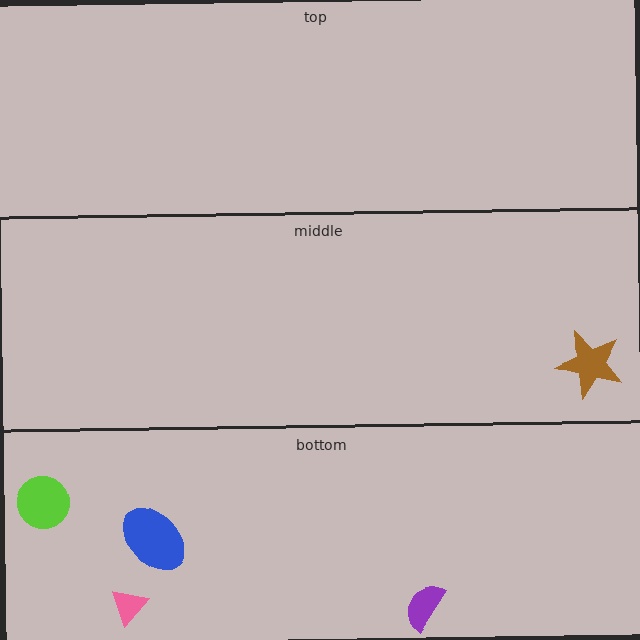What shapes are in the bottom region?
The lime circle, the pink triangle, the purple semicircle, the blue ellipse.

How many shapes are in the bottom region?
4.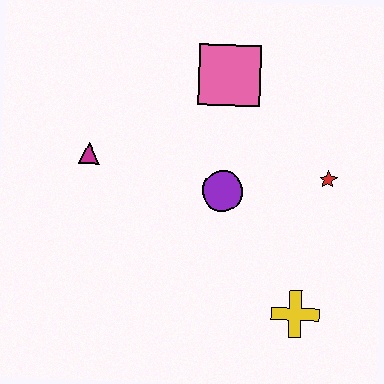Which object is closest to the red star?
The purple circle is closest to the red star.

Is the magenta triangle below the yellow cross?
No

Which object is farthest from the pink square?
The yellow cross is farthest from the pink square.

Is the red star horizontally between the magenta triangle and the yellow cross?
No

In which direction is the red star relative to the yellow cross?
The red star is above the yellow cross.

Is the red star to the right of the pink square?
Yes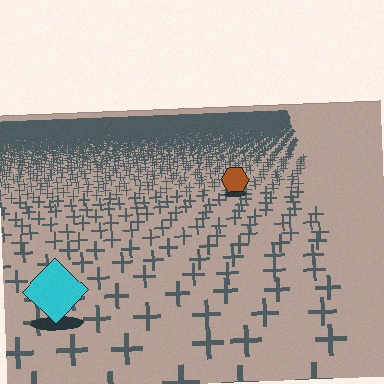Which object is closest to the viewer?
The cyan diamond is closest. The texture marks near it are larger and more spread out.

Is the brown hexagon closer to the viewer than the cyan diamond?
No. The cyan diamond is closer — you can tell from the texture gradient: the ground texture is coarser near it.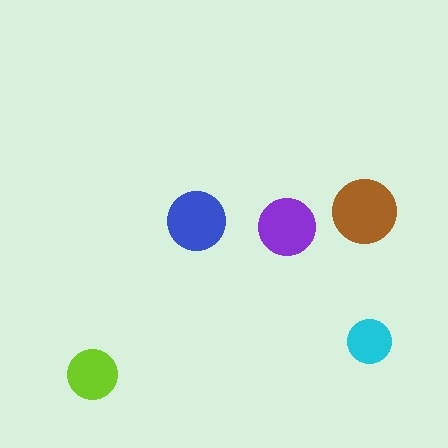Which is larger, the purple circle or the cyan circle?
The purple one.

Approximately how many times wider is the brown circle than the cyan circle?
About 1.5 times wider.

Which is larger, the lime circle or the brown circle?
The brown one.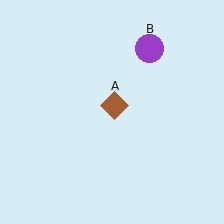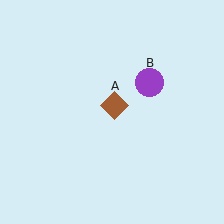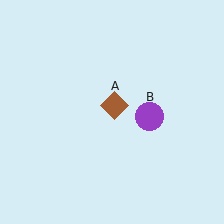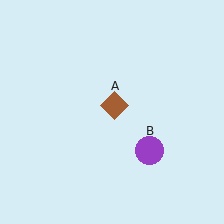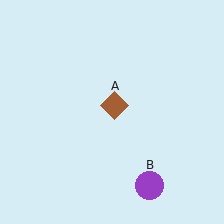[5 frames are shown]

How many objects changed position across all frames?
1 object changed position: purple circle (object B).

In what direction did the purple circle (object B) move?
The purple circle (object B) moved down.